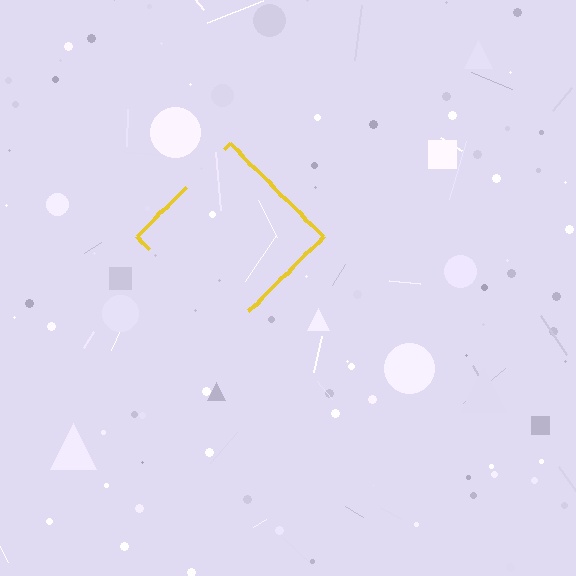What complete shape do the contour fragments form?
The contour fragments form a diamond.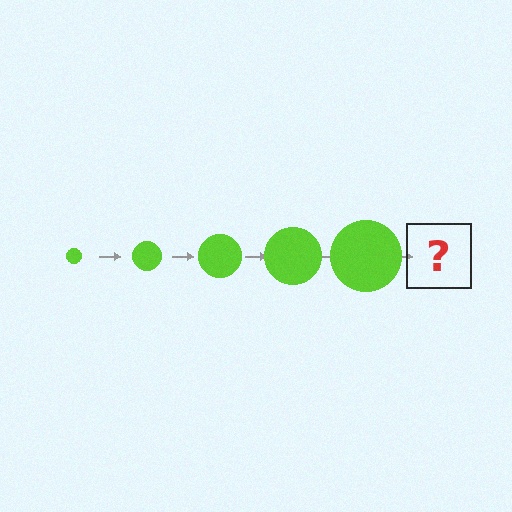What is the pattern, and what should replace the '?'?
The pattern is that the circle gets progressively larger each step. The '?' should be a lime circle, larger than the previous one.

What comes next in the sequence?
The next element should be a lime circle, larger than the previous one.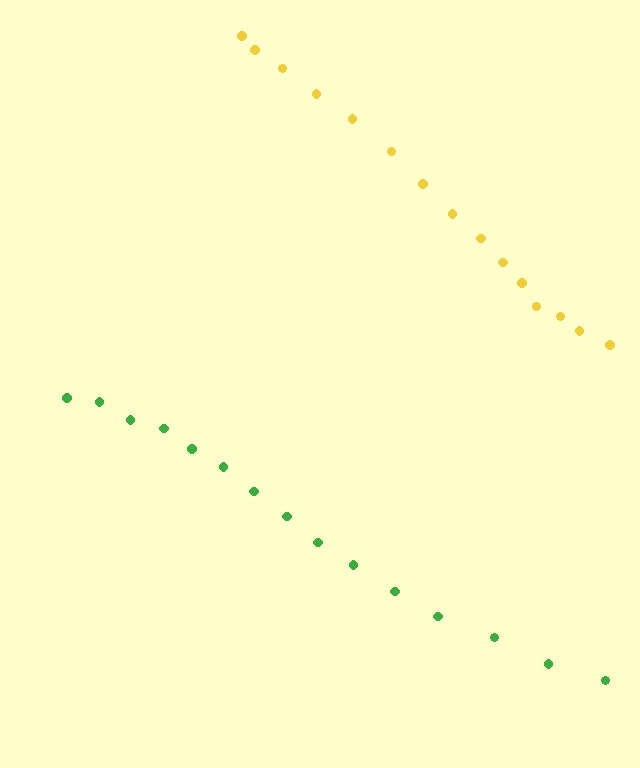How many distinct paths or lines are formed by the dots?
There are 2 distinct paths.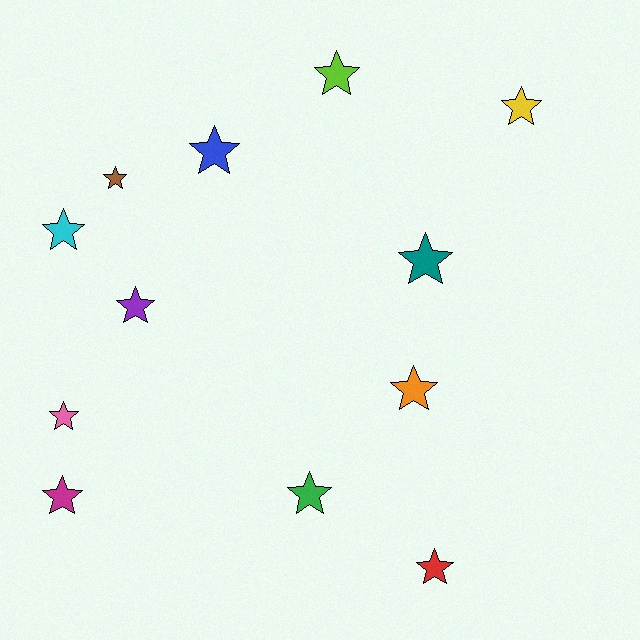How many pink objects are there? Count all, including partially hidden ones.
There is 1 pink object.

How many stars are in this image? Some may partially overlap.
There are 12 stars.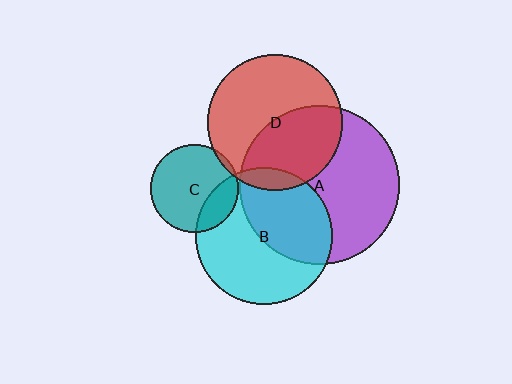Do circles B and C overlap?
Yes.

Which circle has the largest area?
Circle A (purple).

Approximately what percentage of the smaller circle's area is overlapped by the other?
Approximately 25%.